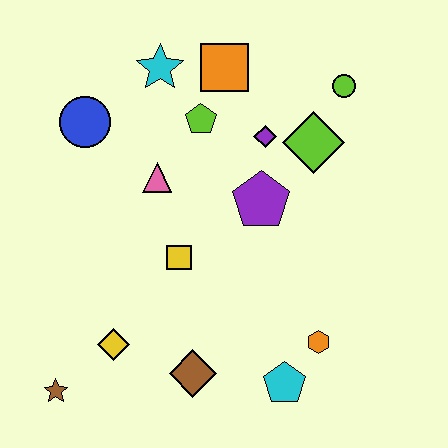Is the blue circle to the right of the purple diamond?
No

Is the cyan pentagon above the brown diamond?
No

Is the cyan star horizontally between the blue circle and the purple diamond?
Yes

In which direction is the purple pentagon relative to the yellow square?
The purple pentagon is to the right of the yellow square.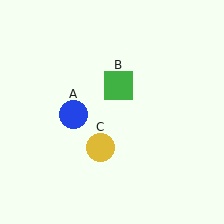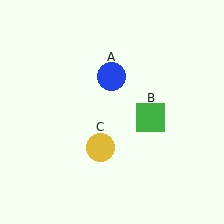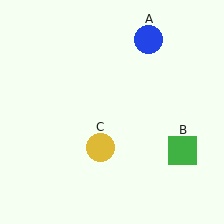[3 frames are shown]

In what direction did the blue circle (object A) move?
The blue circle (object A) moved up and to the right.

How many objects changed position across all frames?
2 objects changed position: blue circle (object A), green square (object B).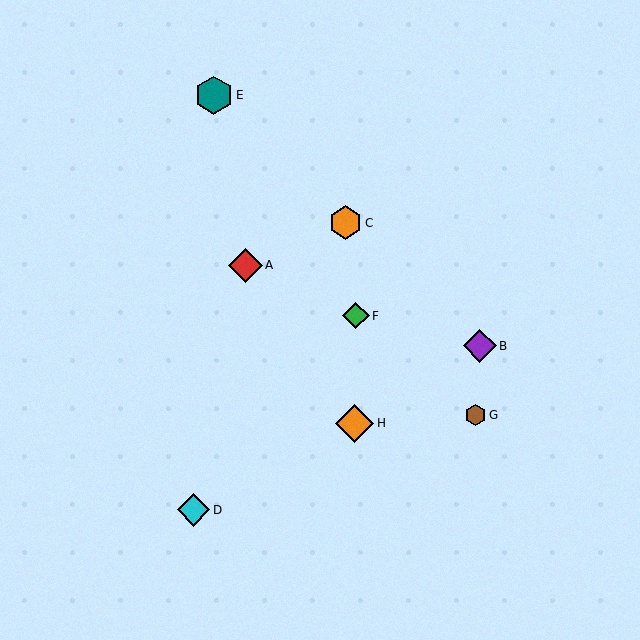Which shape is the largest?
The orange diamond (labeled H) is the largest.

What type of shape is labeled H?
Shape H is an orange diamond.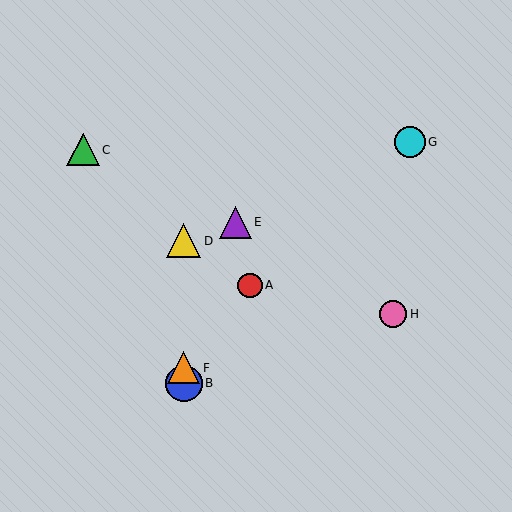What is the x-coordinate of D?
Object D is at x≈184.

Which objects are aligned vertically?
Objects B, D, F are aligned vertically.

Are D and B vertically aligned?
Yes, both are at x≈184.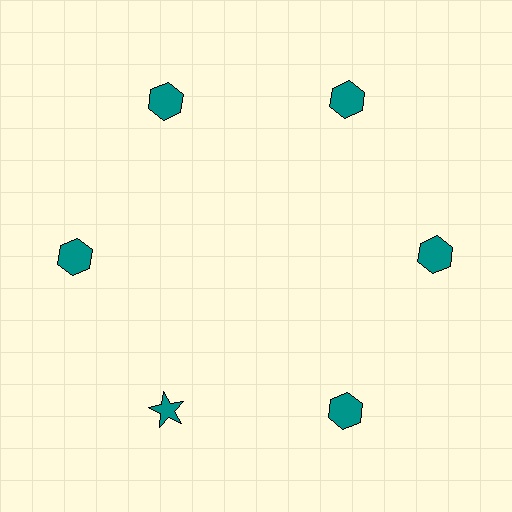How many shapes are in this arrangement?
There are 6 shapes arranged in a ring pattern.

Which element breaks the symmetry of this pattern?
The teal star at roughly the 7 o'clock position breaks the symmetry. All other shapes are teal hexagons.